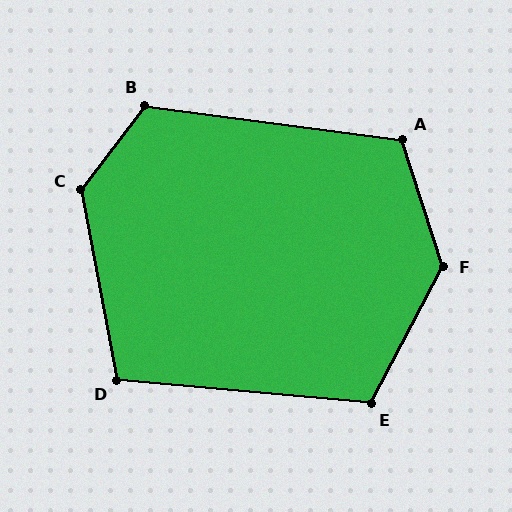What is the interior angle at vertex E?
Approximately 112 degrees (obtuse).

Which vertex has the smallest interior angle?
D, at approximately 106 degrees.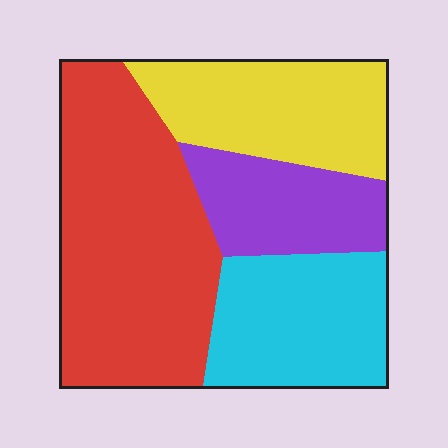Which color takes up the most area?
Red, at roughly 40%.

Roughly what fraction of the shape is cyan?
Cyan covers 22% of the shape.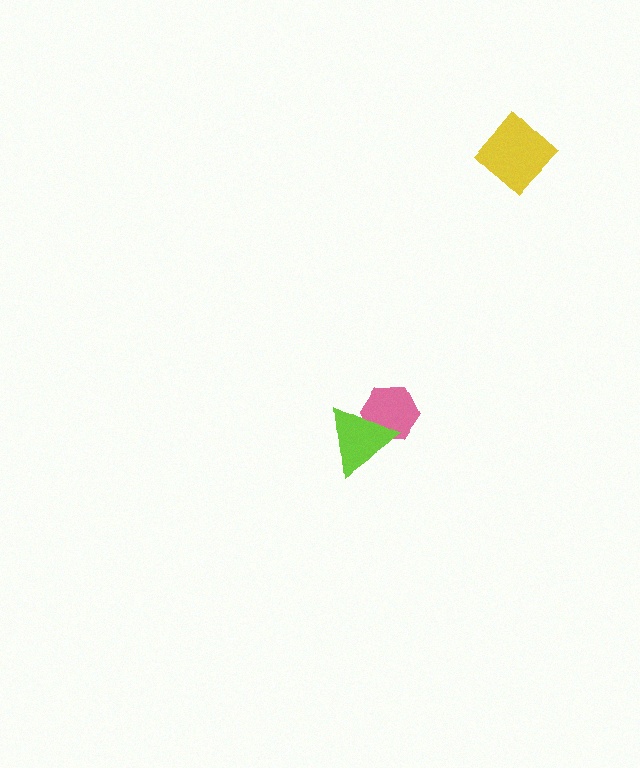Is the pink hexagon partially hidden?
Yes, it is partially covered by another shape.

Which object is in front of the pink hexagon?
The lime triangle is in front of the pink hexagon.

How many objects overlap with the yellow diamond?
0 objects overlap with the yellow diamond.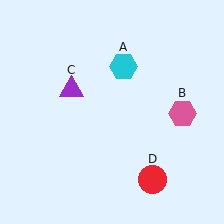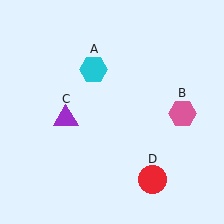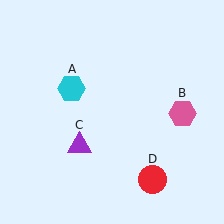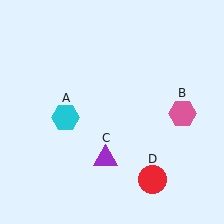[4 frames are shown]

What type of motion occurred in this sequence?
The cyan hexagon (object A), purple triangle (object C) rotated counterclockwise around the center of the scene.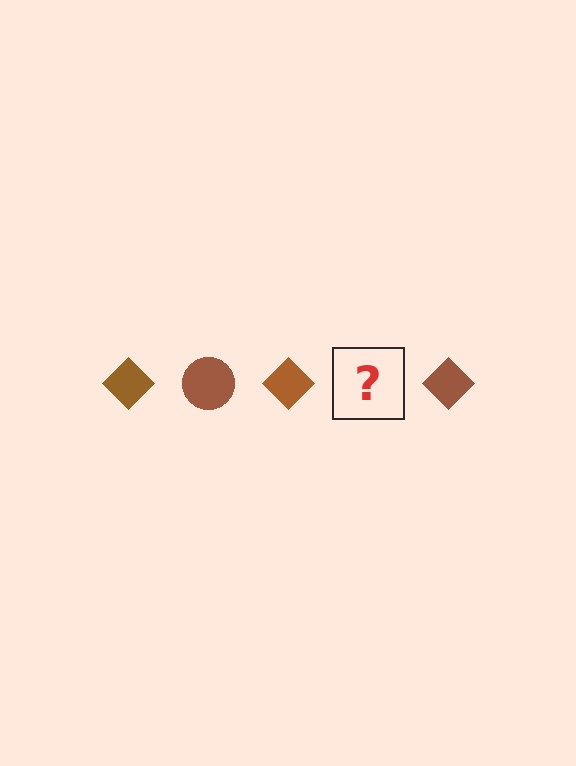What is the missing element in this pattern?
The missing element is a brown circle.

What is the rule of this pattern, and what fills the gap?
The rule is that the pattern cycles through diamond, circle shapes in brown. The gap should be filled with a brown circle.